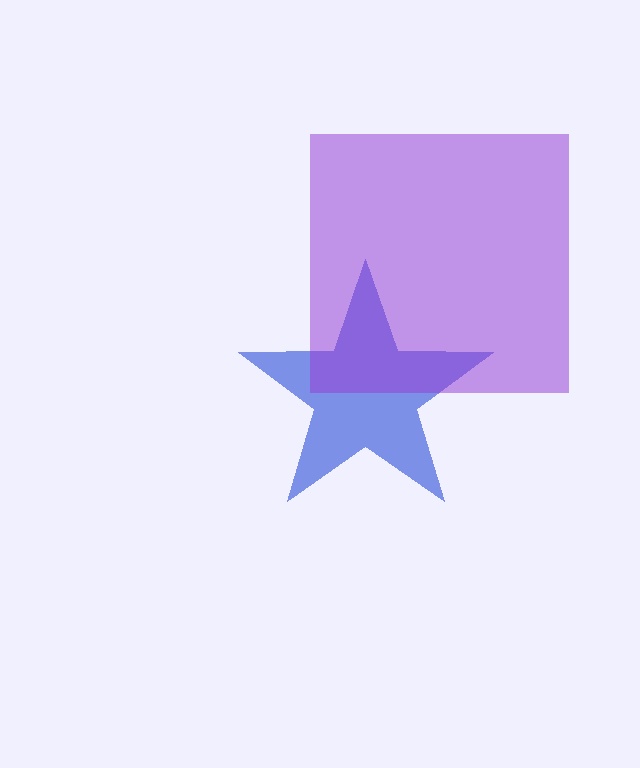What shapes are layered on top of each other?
The layered shapes are: a blue star, a purple square.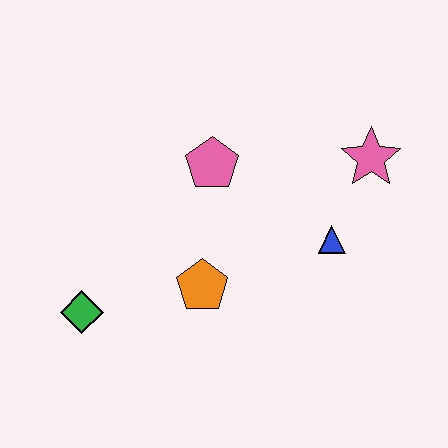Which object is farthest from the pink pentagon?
The green diamond is farthest from the pink pentagon.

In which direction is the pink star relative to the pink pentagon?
The pink star is to the right of the pink pentagon.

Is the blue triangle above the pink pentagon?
No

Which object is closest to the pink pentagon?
The orange pentagon is closest to the pink pentagon.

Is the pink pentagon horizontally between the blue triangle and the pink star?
No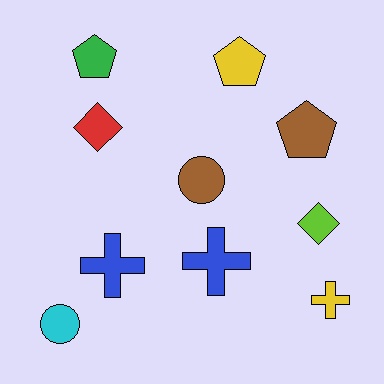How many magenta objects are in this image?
There are no magenta objects.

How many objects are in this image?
There are 10 objects.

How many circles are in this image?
There are 2 circles.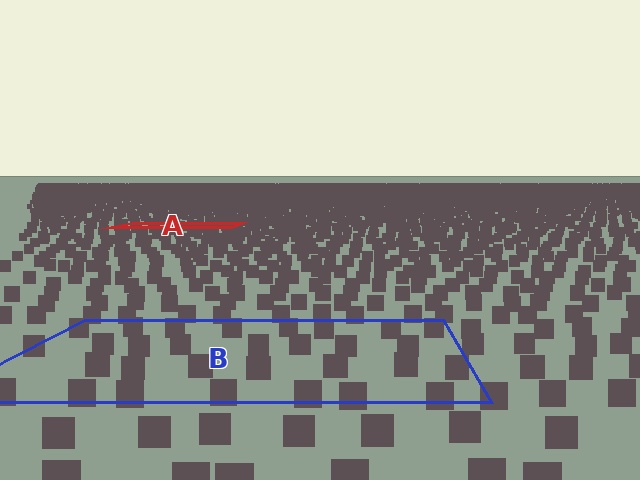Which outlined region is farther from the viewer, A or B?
Region A is farther from the viewer — the texture elements inside it appear smaller and more densely packed.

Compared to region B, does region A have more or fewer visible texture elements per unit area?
Region A has more texture elements per unit area — they are packed more densely because it is farther away.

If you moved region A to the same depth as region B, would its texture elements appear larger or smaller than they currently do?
They would appear larger. At a closer depth, the same texture elements are projected at a bigger on-screen size.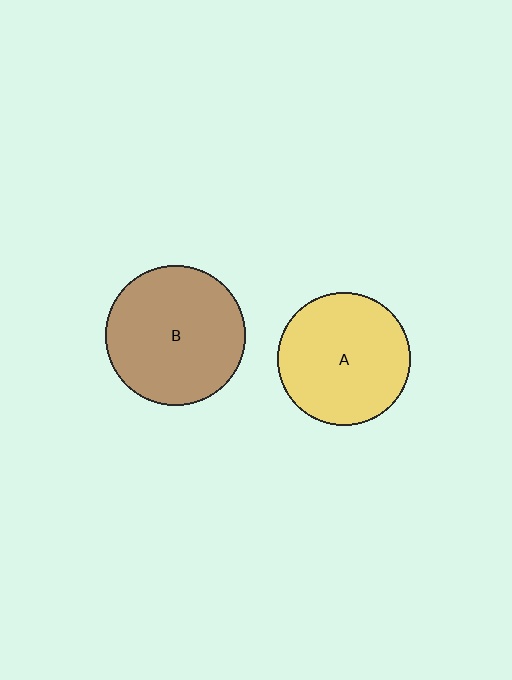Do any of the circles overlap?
No, none of the circles overlap.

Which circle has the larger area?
Circle B (brown).